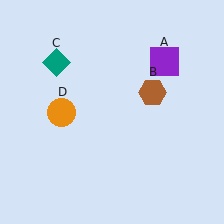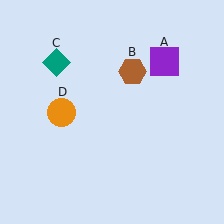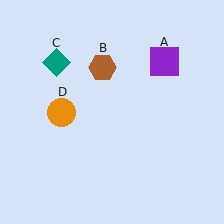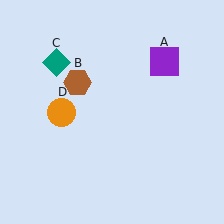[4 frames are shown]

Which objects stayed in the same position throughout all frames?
Purple square (object A) and teal diamond (object C) and orange circle (object D) remained stationary.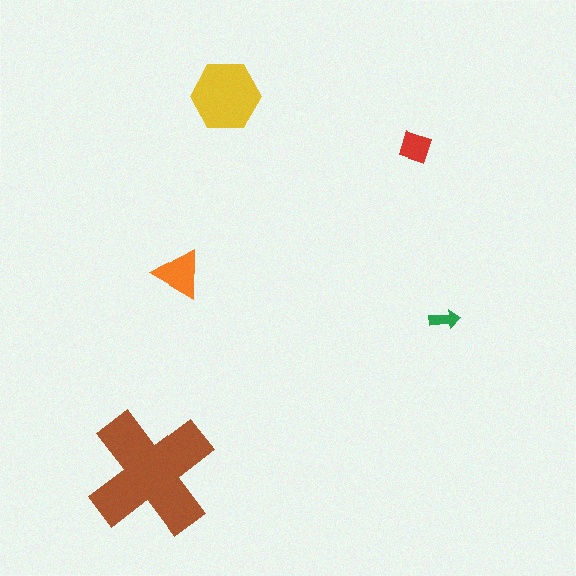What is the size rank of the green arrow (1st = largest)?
5th.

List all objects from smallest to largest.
The green arrow, the red square, the orange triangle, the yellow hexagon, the brown cross.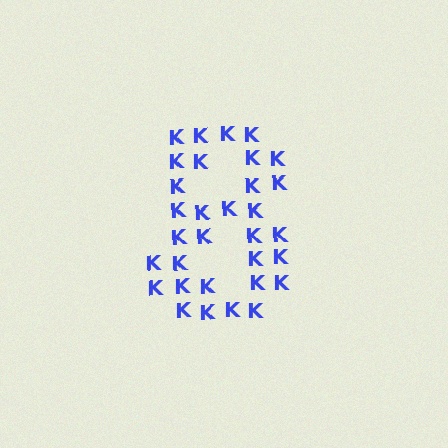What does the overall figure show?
The overall figure shows the digit 8.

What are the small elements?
The small elements are letter K's.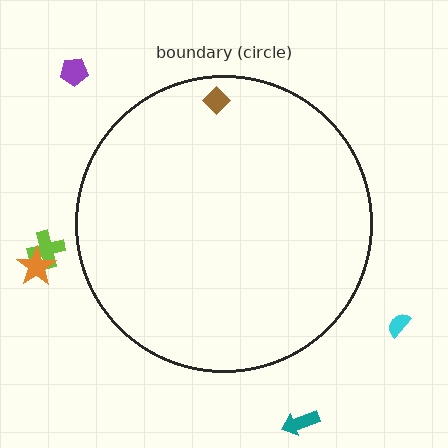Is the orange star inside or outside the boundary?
Outside.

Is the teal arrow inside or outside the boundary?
Outside.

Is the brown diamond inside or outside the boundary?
Inside.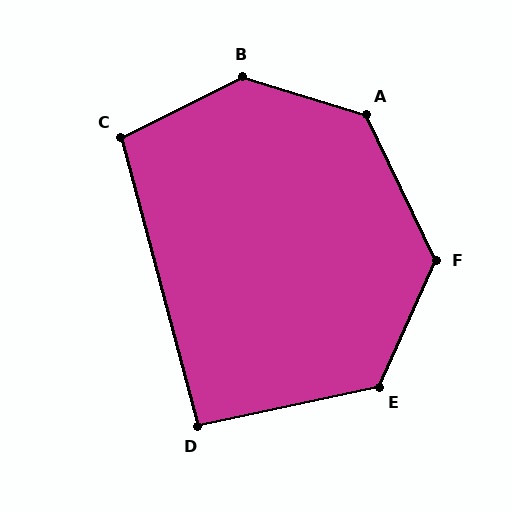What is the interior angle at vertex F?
Approximately 131 degrees (obtuse).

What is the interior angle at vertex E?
Approximately 126 degrees (obtuse).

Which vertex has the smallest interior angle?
D, at approximately 93 degrees.